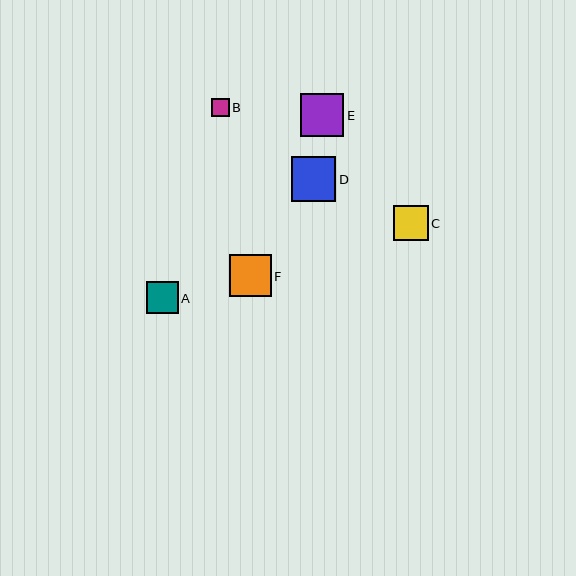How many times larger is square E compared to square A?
Square E is approximately 1.4 times the size of square A.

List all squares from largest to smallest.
From largest to smallest: D, E, F, C, A, B.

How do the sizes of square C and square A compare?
Square C and square A are approximately the same size.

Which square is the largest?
Square D is the largest with a size of approximately 44 pixels.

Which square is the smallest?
Square B is the smallest with a size of approximately 18 pixels.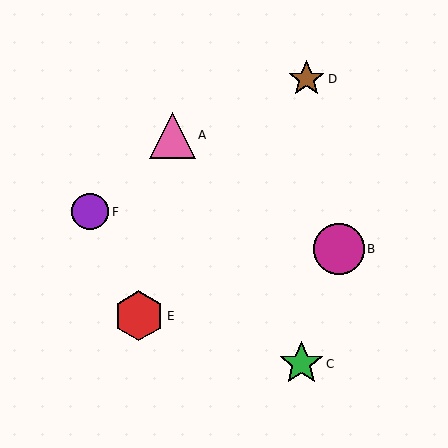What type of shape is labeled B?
Shape B is a magenta circle.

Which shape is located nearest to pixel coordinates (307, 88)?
The brown star (labeled D) at (307, 79) is nearest to that location.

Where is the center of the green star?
The center of the green star is at (301, 364).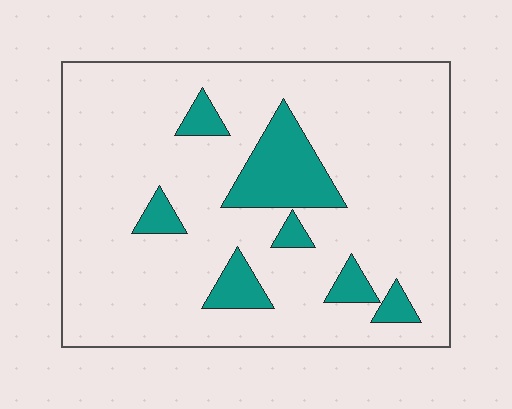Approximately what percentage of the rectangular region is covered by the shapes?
Approximately 15%.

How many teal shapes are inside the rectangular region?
7.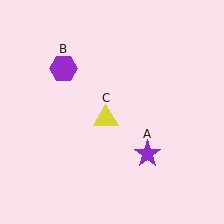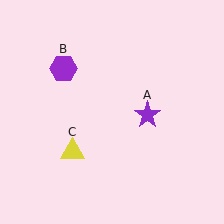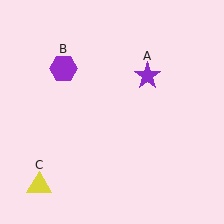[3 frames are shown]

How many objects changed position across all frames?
2 objects changed position: purple star (object A), yellow triangle (object C).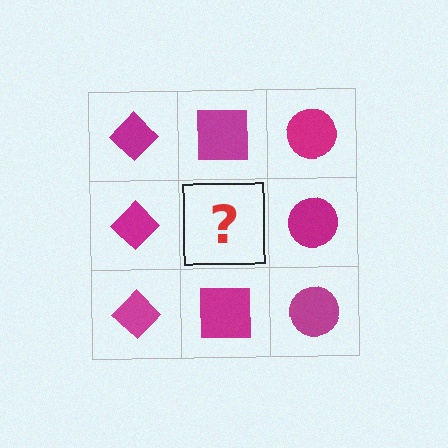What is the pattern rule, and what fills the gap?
The rule is that each column has a consistent shape. The gap should be filled with a magenta square.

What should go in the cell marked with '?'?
The missing cell should contain a magenta square.